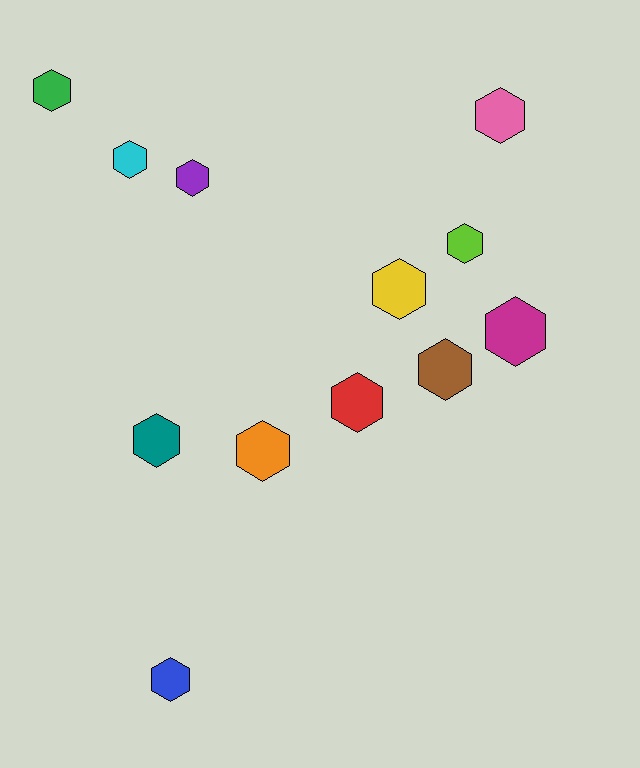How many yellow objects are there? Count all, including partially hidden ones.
There is 1 yellow object.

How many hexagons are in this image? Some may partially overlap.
There are 12 hexagons.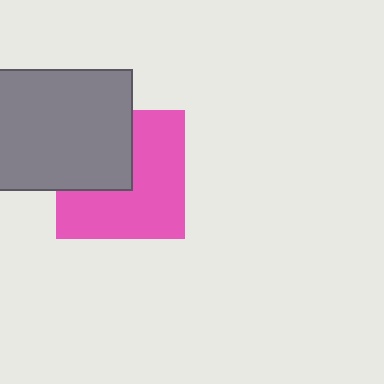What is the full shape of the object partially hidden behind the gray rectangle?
The partially hidden object is a pink square.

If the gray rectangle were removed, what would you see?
You would see the complete pink square.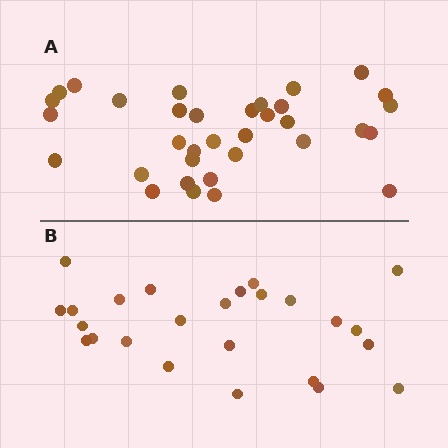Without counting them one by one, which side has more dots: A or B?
Region A (the top region) has more dots.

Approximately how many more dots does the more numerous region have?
Region A has roughly 8 or so more dots than region B.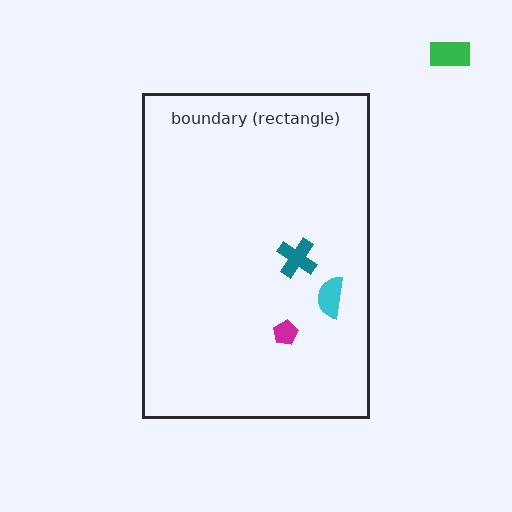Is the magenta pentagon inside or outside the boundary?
Inside.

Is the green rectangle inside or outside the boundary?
Outside.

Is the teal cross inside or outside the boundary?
Inside.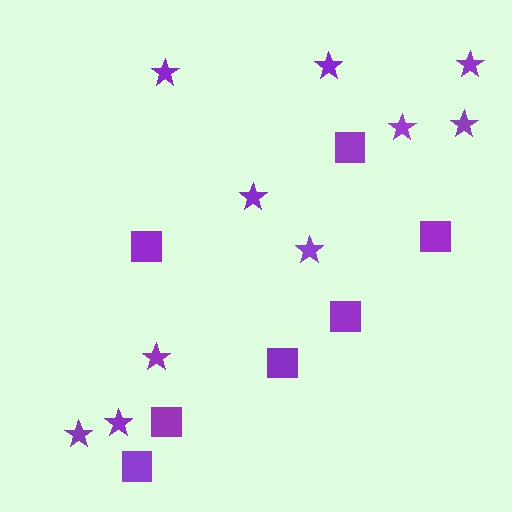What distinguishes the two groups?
There are 2 groups: one group of squares (7) and one group of stars (10).